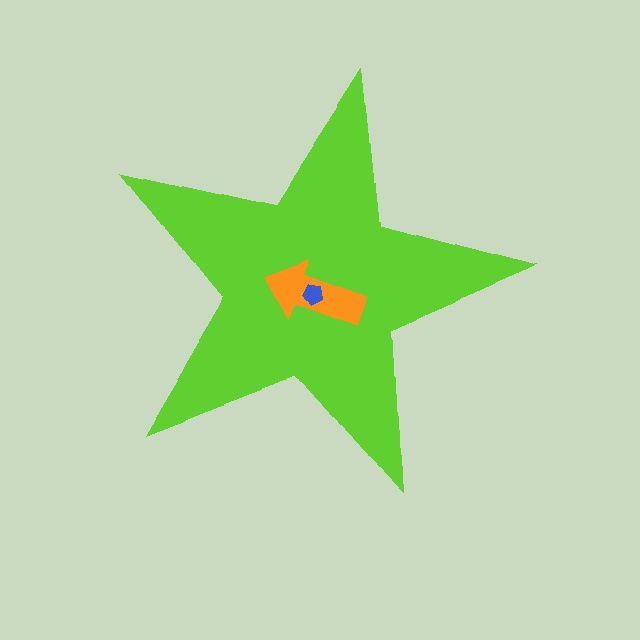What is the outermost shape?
The lime star.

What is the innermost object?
The blue pentagon.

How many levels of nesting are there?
3.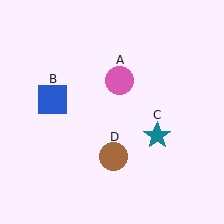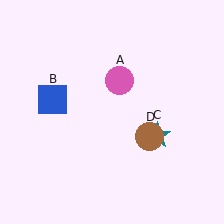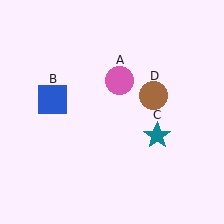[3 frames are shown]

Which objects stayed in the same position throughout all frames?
Pink circle (object A) and blue square (object B) and teal star (object C) remained stationary.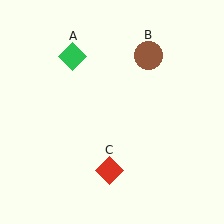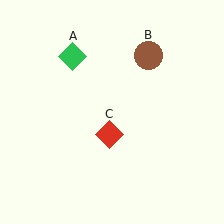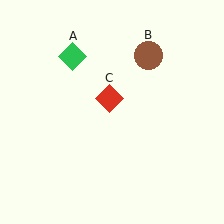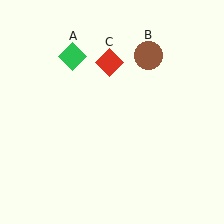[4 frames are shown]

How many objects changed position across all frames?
1 object changed position: red diamond (object C).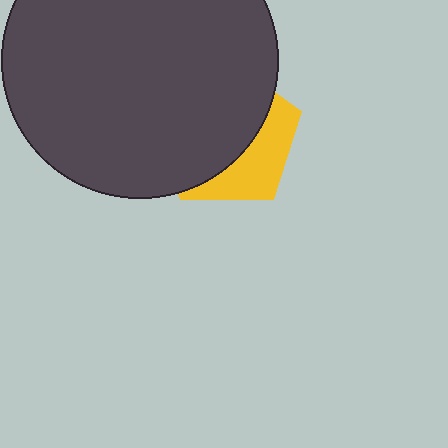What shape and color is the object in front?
The object in front is a dark gray circle.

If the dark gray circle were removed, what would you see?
You would see the complete yellow pentagon.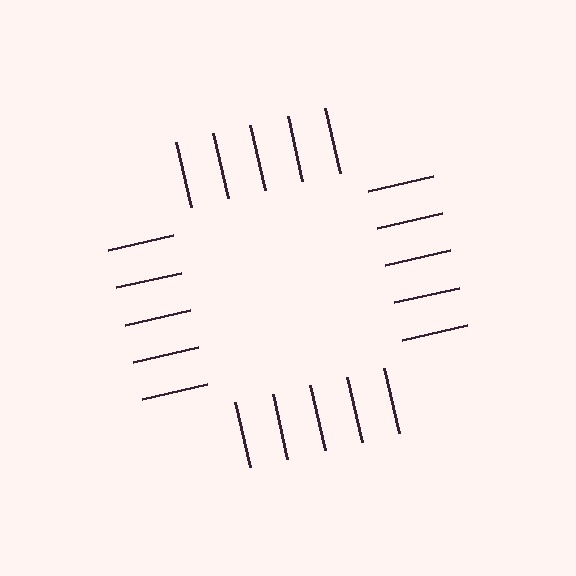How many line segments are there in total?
20 — 5 along each of the 4 edges.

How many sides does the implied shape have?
4 sides — the line-ends trace a square.